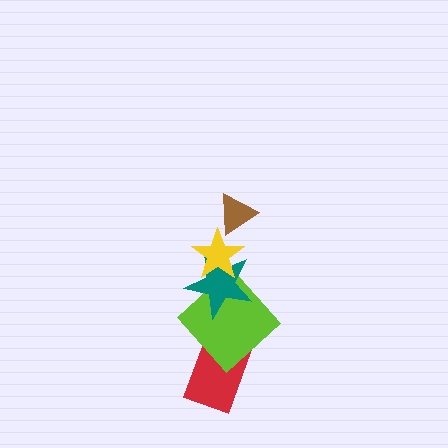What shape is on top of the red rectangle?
The lime diamond is on top of the red rectangle.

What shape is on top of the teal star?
The yellow star is on top of the teal star.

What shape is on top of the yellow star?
The brown triangle is on top of the yellow star.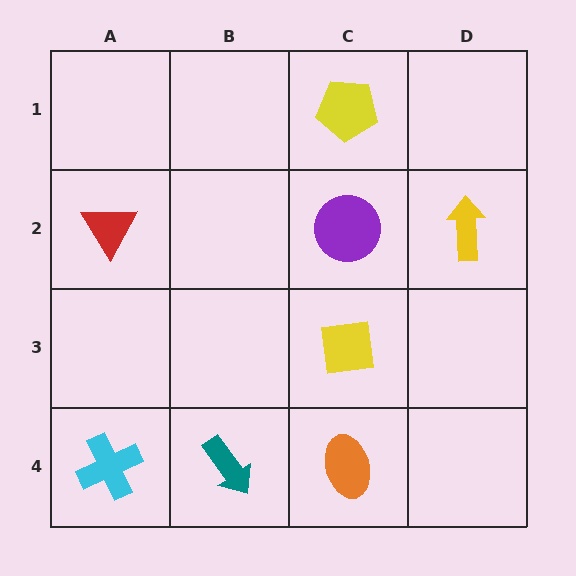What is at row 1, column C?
A yellow pentagon.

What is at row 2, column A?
A red triangle.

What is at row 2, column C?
A purple circle.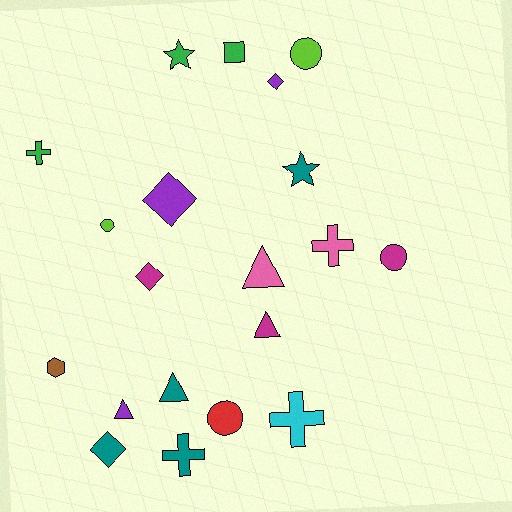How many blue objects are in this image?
There are no blue objects.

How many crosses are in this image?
There are 4 crosses.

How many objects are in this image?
There are 20 objects.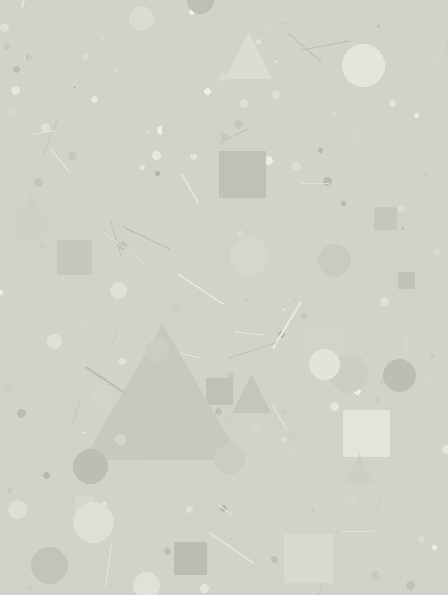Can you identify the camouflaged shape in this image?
The camouflaged shape is a triangle.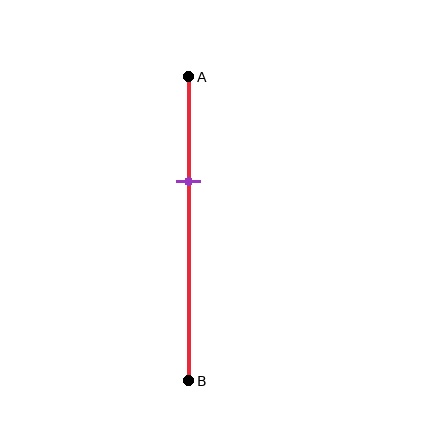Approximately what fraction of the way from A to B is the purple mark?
The purple mark is approximately 35% of the way from A to B.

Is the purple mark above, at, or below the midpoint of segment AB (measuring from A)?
The purple mark is above the midpoint of segment AB.